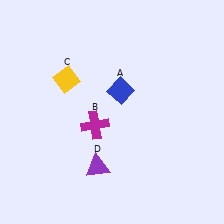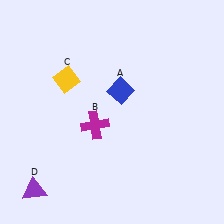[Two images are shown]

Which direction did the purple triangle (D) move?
The purple triangle (D) moved left.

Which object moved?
The purple triangle (D) moved left.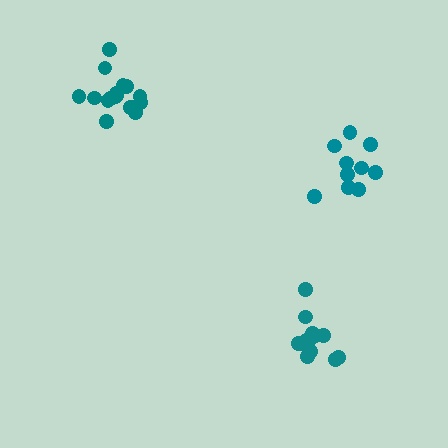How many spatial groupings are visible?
There are 3 spatial groupings.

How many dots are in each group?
Group 1: 16 dots, Group 2: 13 dots, Group 3: 10 dots (39 total).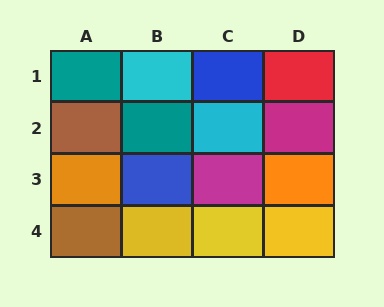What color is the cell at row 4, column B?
Yellow.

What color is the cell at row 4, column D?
Yellow.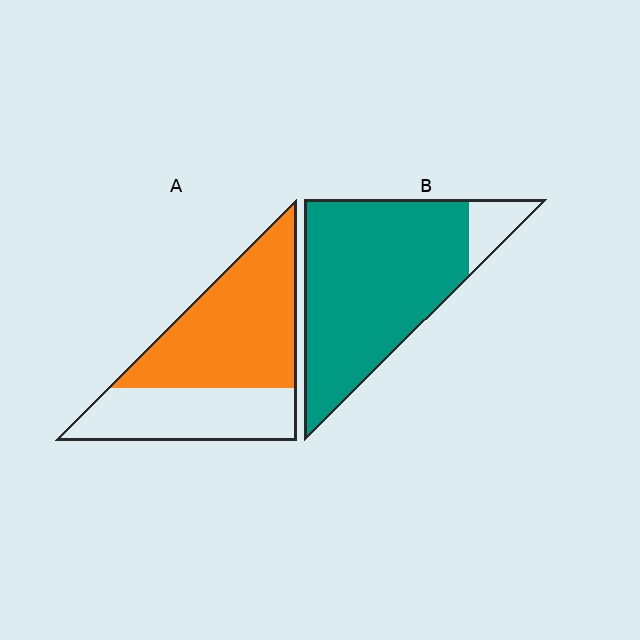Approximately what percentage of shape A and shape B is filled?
A is approximately 60% and B is approximately 90%.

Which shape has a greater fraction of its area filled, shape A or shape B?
Shape B.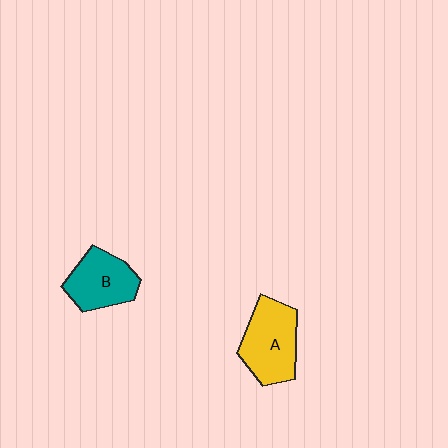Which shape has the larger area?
Shape A (yellow).